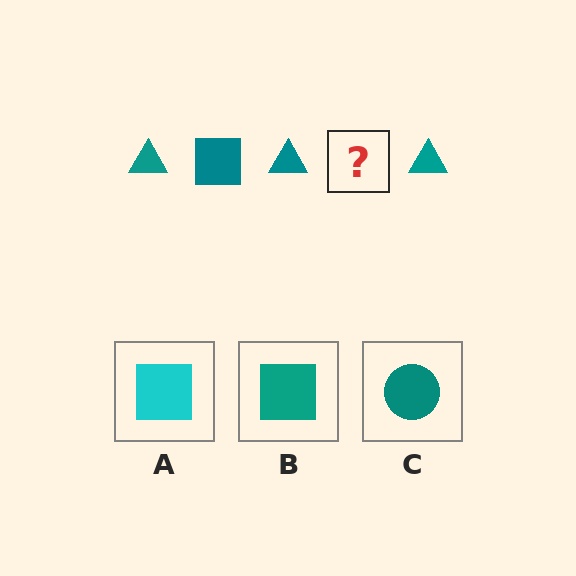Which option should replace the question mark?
Option B.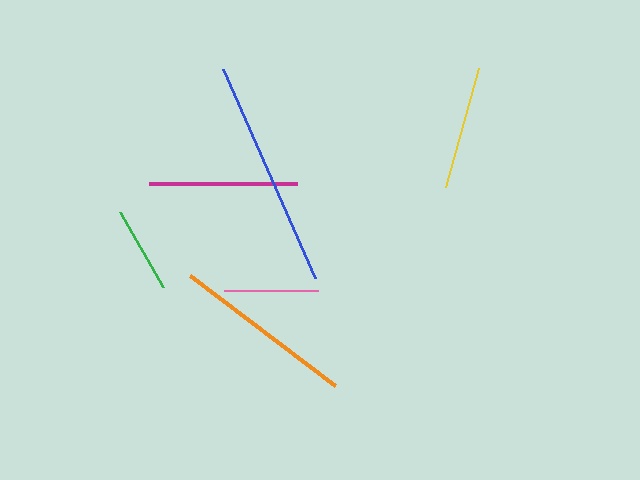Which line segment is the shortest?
The green line is the shortest at approximately 87 pixels.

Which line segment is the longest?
The blue line is the longest at approximately 228 pixels.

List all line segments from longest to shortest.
From longest to shortest: blue, orange, magenta, yellow, pink, green.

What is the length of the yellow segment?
The yellow segment is approximately 123 pixels long.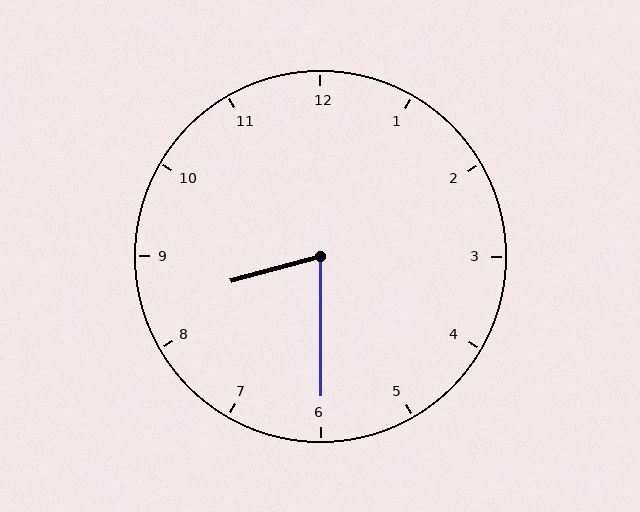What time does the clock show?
8:30.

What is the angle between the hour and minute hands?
Approximately 75 degrees.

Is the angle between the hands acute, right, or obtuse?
It is acute.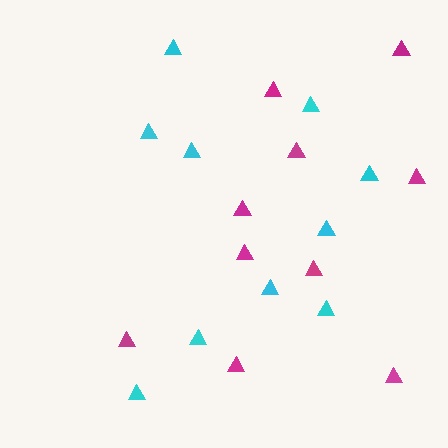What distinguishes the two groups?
There are 2 groups: one group of magenta triangles (10) and one group of cyan triangles (10).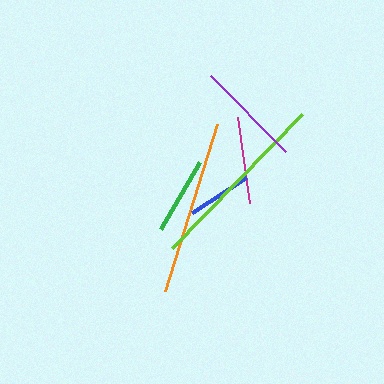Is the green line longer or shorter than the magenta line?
The magenta line is longer than the green line.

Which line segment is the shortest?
The blue line is the shortest at approximately 65 pixels.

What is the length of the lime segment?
The lime segment is approximately 186 pixels long.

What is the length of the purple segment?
The purple segment is approximately 107 pixels long.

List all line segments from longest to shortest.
From longest to shortest: lime, orange, purple, magenta, green, blue.